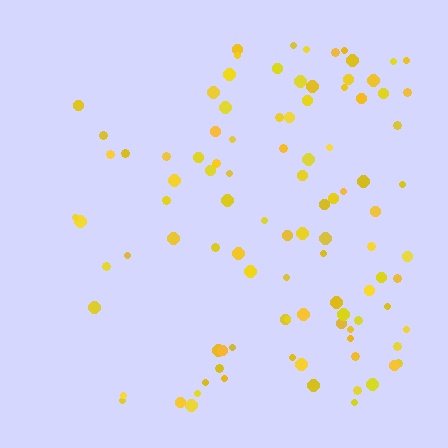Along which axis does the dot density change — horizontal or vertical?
Horizontal.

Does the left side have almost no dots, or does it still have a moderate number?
Still a moderate number, just noticeably fewer than the right.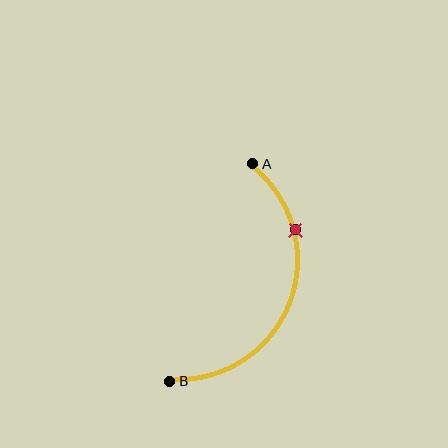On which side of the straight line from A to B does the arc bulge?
The arc bulges to the right of the straight line connecting A and B.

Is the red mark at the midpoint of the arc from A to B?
No. The red mark lies on the arc but is closer to endpoint A. The arc midpoint would be at the point on the curve equidistant along the arc from both A and B.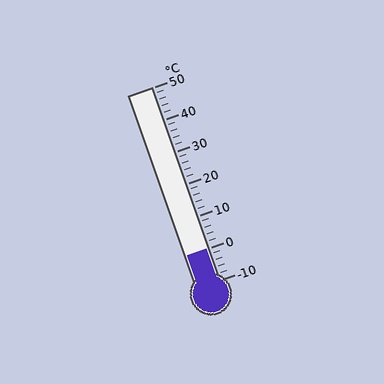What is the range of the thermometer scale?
The thermometer scale ranges from -10°C to 50°C.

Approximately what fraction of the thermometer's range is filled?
The thermometer is filled to approximately 15% of its range.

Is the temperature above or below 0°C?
The temperature is at 0°C.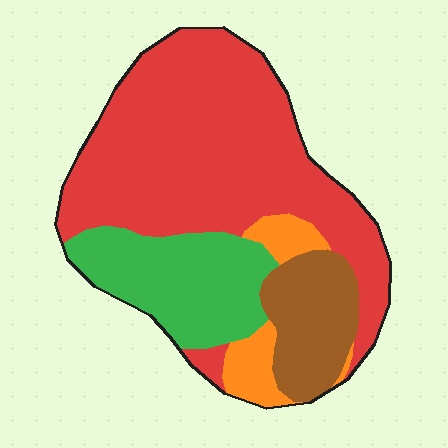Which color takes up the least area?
Orange, at roughly 10%.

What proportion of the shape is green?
Green takes up about one fifth (1/5) of the shape.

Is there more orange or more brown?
Brown.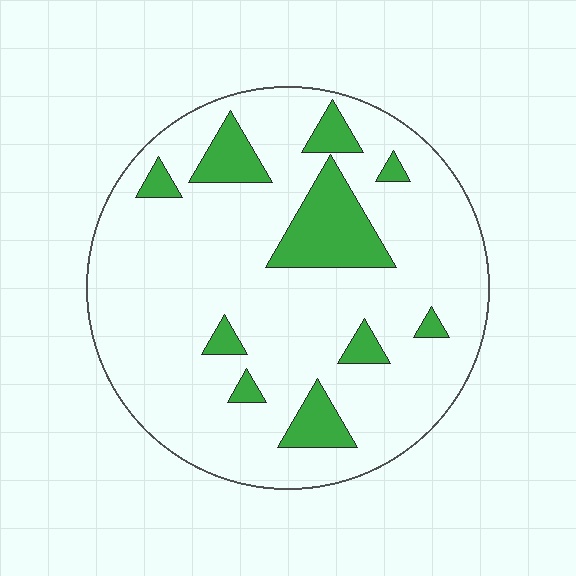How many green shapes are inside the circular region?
10.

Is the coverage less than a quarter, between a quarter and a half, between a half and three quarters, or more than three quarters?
Less than a quarter.